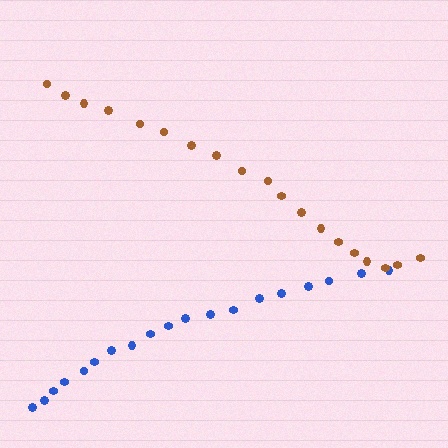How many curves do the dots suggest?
There are 2 distinct paths.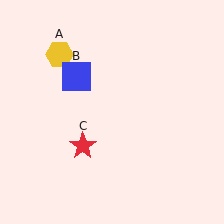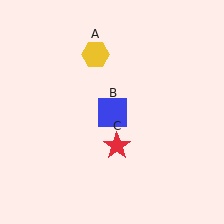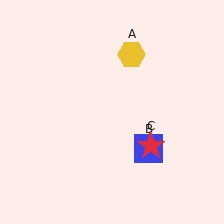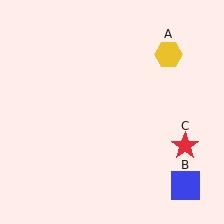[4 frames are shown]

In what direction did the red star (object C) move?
The red star (object C) moved right.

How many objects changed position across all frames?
3 objects changed position: yellow hexagon (object A), blue square (object B), red star (object C).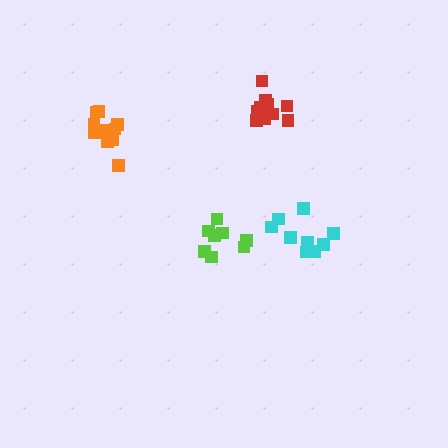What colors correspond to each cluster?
The clusters are colored: cyan, red, lime, orange.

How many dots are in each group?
Group 1: 9 dots, Group 2: 10 dots, Group 3: 8 dots, Group 4: 10 dots (37 total).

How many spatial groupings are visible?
There are 4 spatial groupings.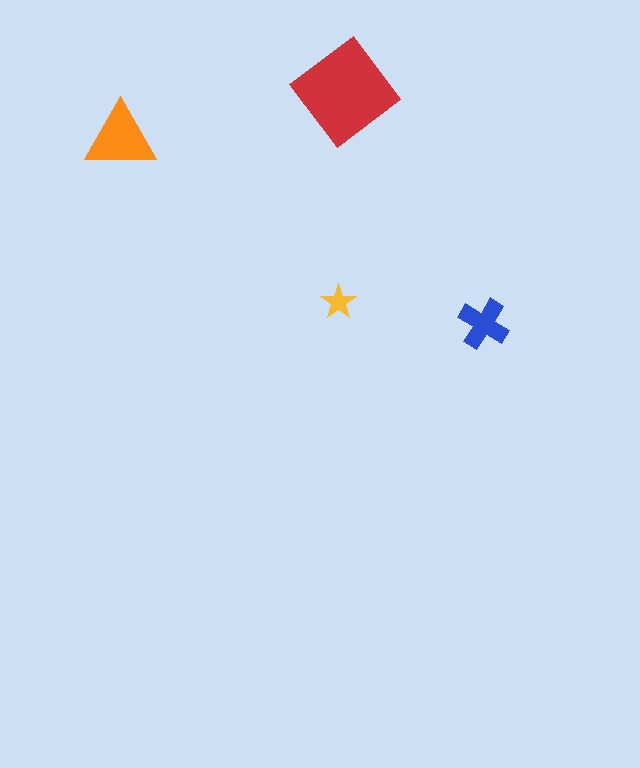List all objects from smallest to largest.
The yellow star, the blue cross, the orange triangle, the red diamond.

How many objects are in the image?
There are 4 objects in the image.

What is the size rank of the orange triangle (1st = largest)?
2nd.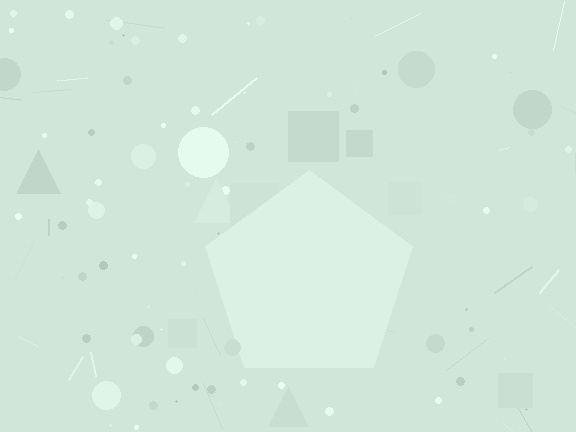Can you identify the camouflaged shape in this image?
The camouflaged shape is a pentagon.